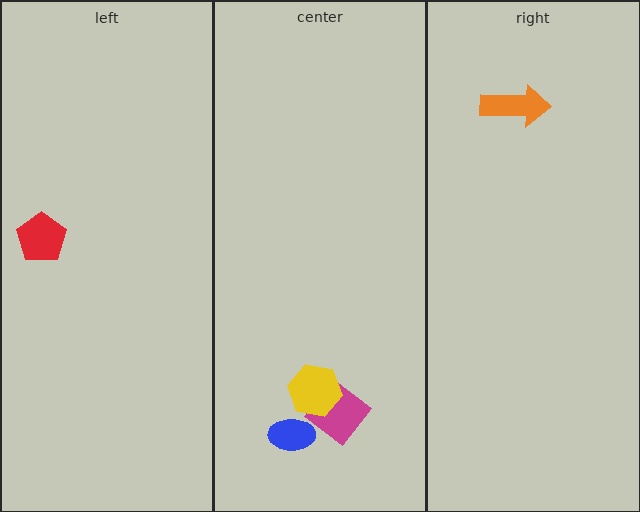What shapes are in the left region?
The red pentagon.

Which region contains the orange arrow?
The right region.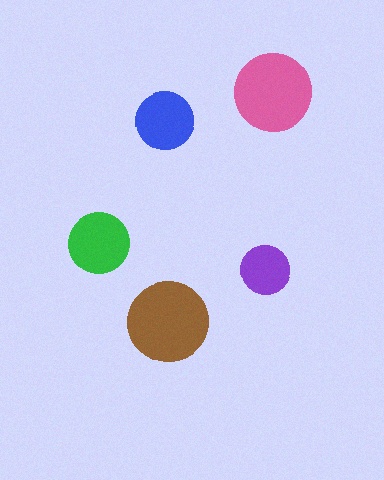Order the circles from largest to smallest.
the brown one, the pink one, the green one, the blue one, the purple one.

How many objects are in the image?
There are 5 objects in the image.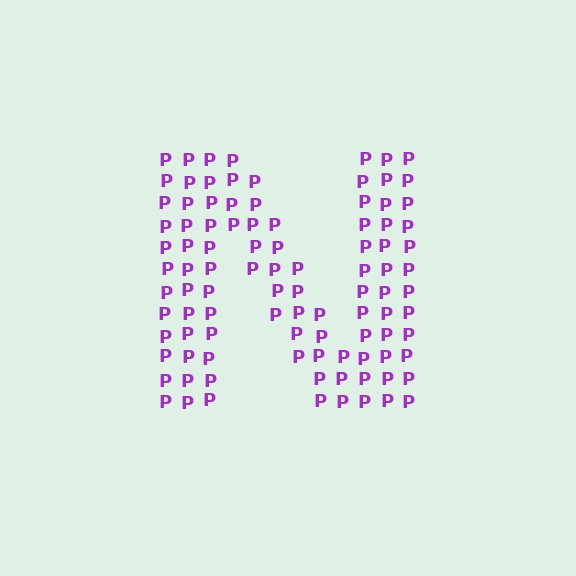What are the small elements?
The small elements are letter P's.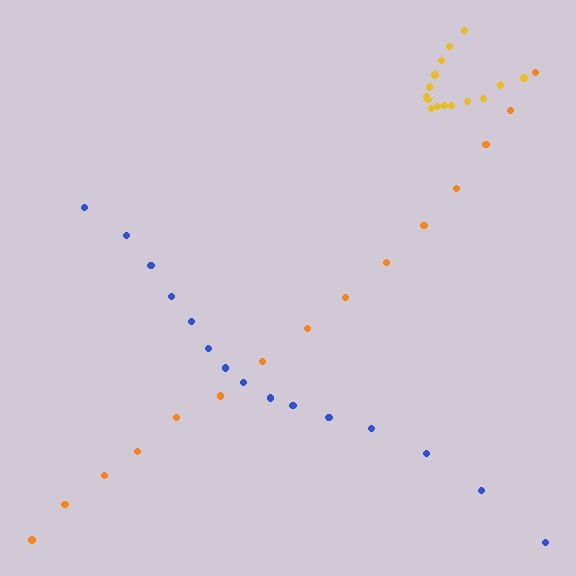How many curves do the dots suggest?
There are 3 distinct paths.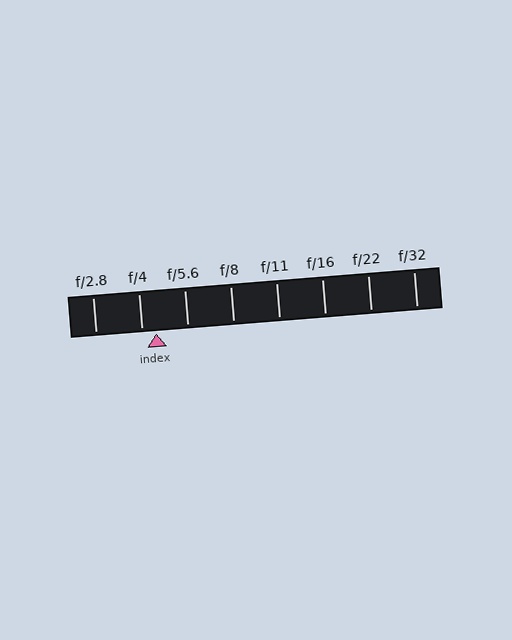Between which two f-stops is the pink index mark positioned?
The index mark is between f/4 and f/5.6.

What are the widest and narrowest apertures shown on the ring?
The widest aperture shown is f/2.8 and the narrowest is f/32.